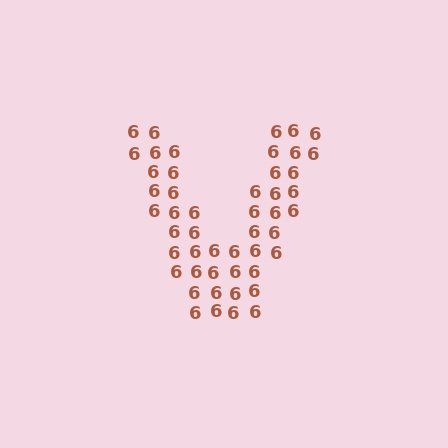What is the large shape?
The large shape is the letter V.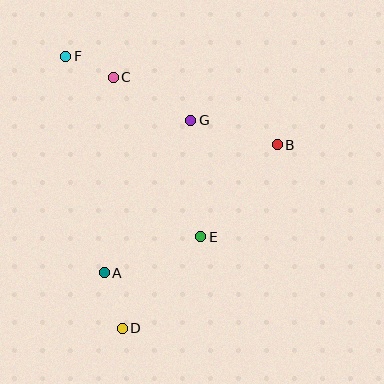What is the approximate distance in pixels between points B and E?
The distance between B and E is approximately 120 pixels.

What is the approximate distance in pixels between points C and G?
The distance between C and G is approximately 89 pixels.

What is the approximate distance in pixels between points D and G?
The distance between D and G is approximately 219 pixels.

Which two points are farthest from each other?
Points D and F are farthest from each other.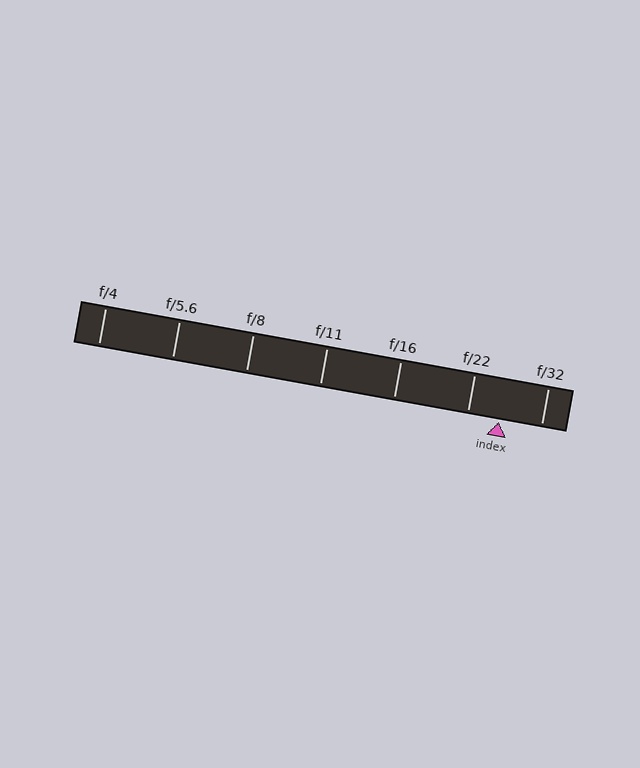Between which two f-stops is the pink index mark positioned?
The index mark is between f/22 and f/32.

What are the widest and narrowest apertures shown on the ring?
The widest aperture shown is f/4 and the narrowest is f/32.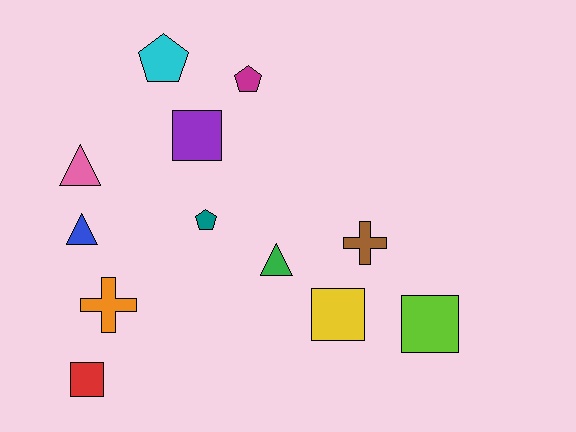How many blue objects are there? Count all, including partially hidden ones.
There is 1 blue object.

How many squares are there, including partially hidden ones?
There are 4 squares.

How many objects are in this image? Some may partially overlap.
There are 12 objects.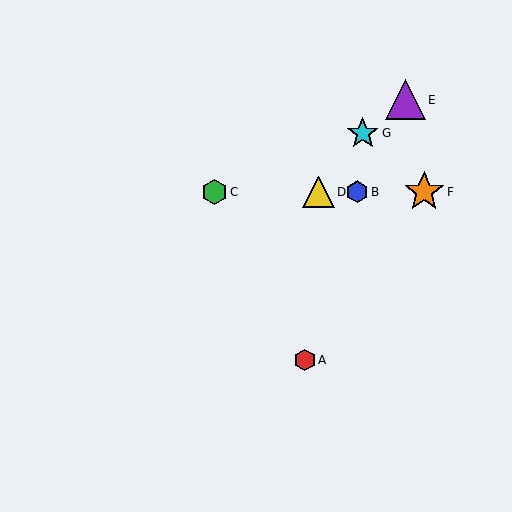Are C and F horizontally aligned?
Yes, both are at y≈192.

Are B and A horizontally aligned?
No, B is at y≈192 and A is at y≈360.